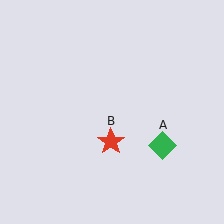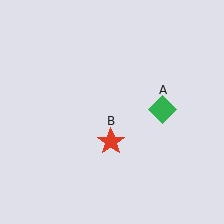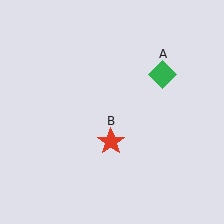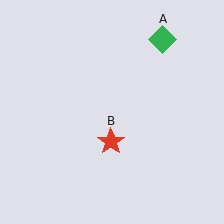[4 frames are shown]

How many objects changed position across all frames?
1 object changed position: green diamond (object A).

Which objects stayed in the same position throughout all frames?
Red star (object B) remained stationary.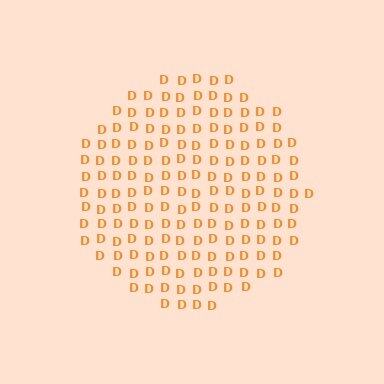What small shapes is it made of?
It is made of small letter D's.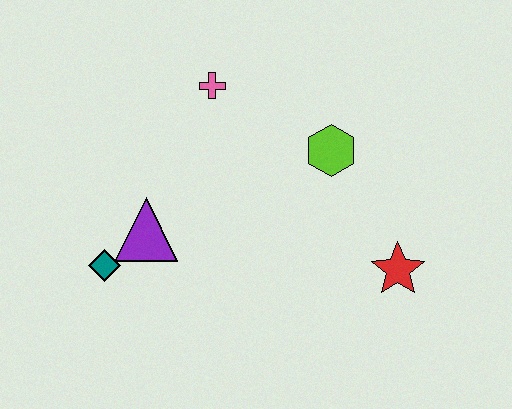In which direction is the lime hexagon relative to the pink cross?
The lime hexagon is to the right of the pink cross.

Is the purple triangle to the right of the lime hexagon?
No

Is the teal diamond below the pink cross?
Yes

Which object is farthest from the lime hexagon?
The teal diamond is farthest from the lime hexagon.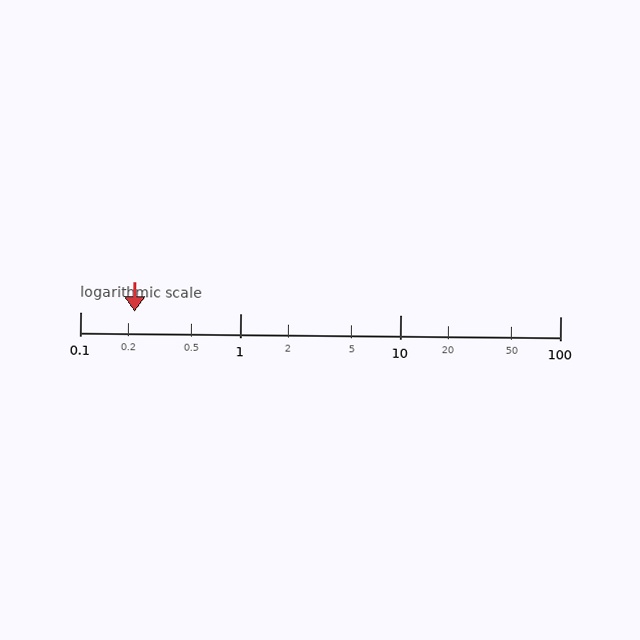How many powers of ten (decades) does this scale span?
The scale spans 3 decades, from 0.1 to 100.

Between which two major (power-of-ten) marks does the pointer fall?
The pointer is between 0.1 and 1.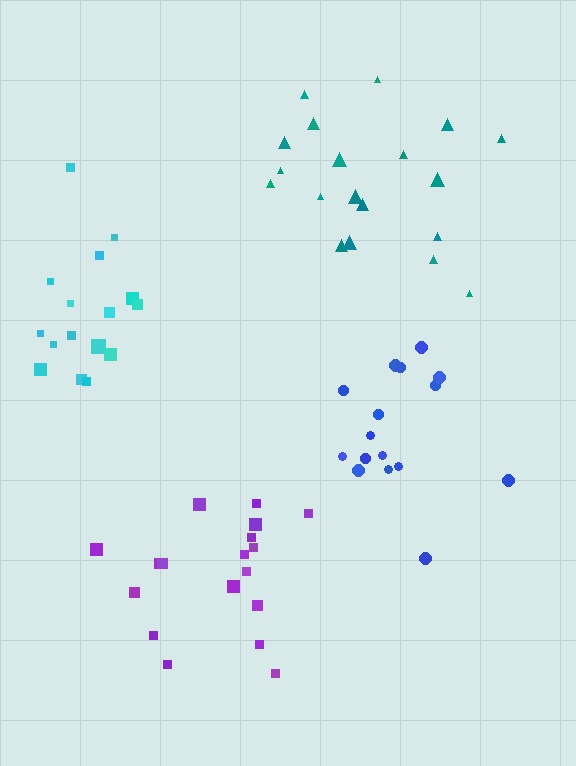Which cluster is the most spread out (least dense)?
Cyan.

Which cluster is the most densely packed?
Blue.